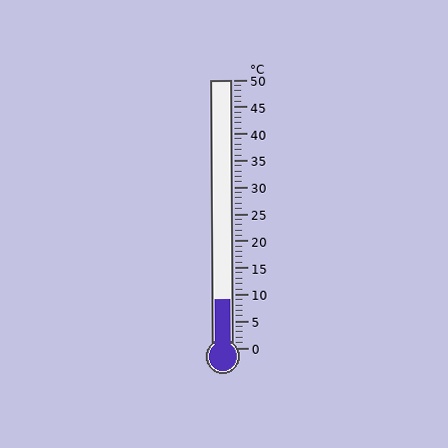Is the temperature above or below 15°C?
The temperature is below 15°C.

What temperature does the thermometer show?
The thermometer shows approximately 9°C.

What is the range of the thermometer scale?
The thermometer scale ranges from 0°C to 50°C.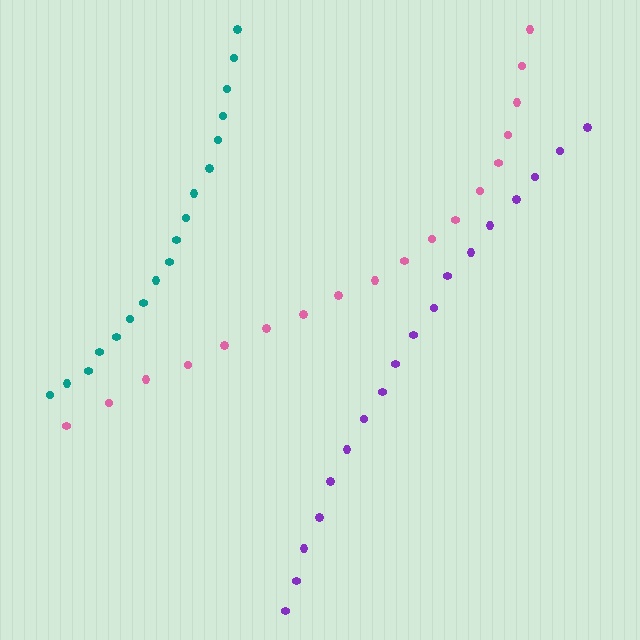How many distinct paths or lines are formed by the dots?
There are 3 distinct paths.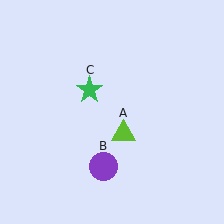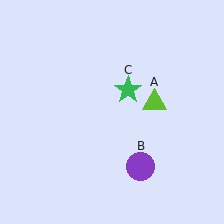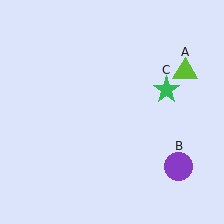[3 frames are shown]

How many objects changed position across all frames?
3 objects changed position: lime triangle (object A), purple circle (object B), green star (object C).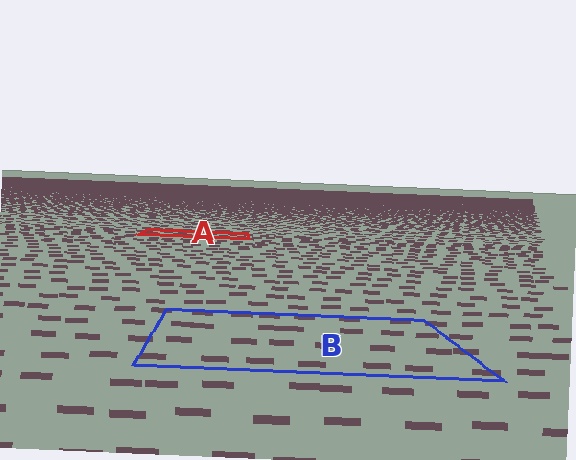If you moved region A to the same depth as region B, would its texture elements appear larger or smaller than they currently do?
They would appear larger. At a closer depth, the same texture elements are projected at a bigger on-screen size.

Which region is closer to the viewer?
Region B is closer. The texture elements there are larger and more spread out.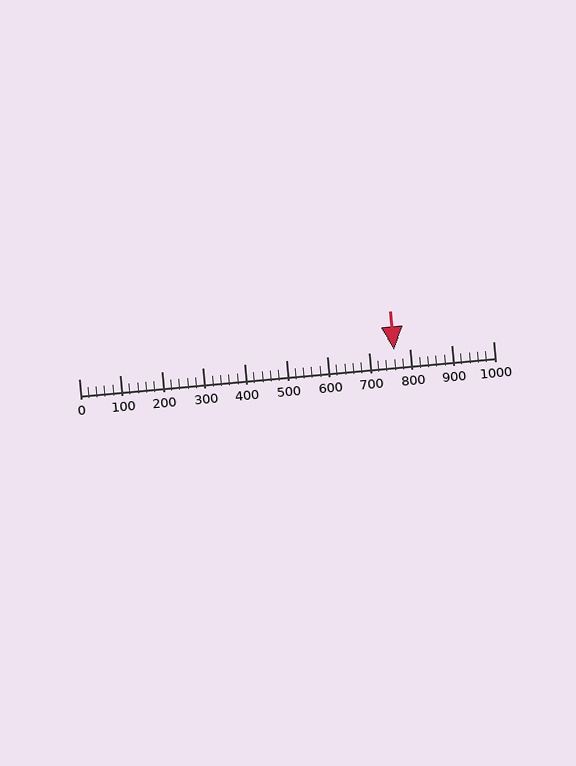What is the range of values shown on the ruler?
The ruler shows values from 0 to 1000.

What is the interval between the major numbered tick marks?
The major tick marks are spaced 100 units apart.